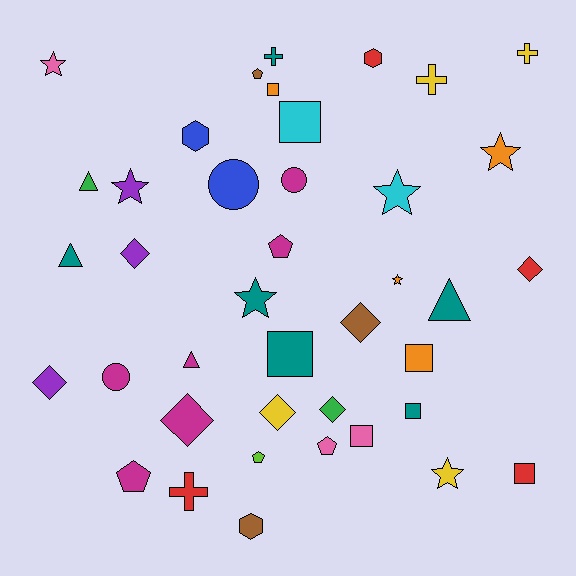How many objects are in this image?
There are 40 objects.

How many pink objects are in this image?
There are 3 pink objects.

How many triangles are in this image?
There are 4 triangles.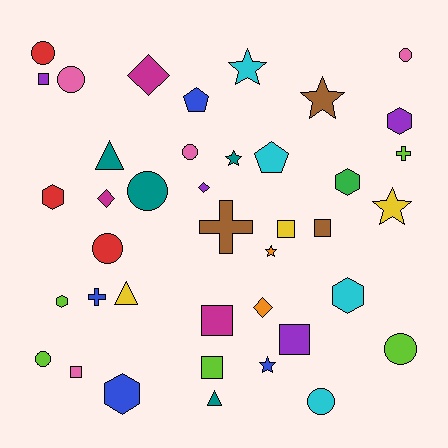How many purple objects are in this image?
There are 4 purple objects.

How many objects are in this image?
There are 40 objects.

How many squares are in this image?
There are 7 squares.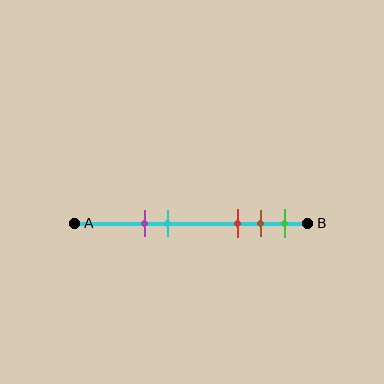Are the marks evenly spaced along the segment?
No, the marks are not evenly spaced.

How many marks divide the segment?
There are 5 marks dividing the segment.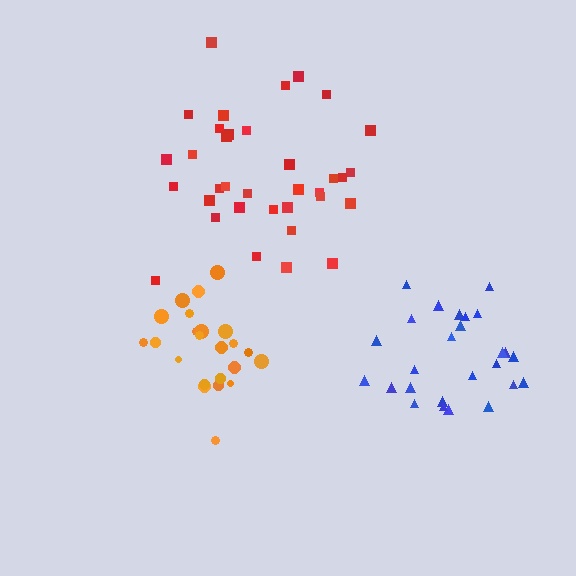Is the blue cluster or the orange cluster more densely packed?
Orange.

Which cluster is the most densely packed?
Orange.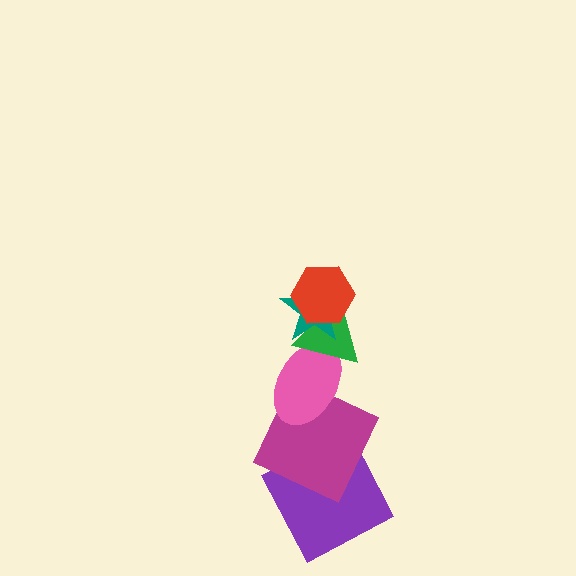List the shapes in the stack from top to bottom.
From top to bottom: the red hexagon, the teal star, the green triangle, the pink ellipse, the magenta square, the purple square.